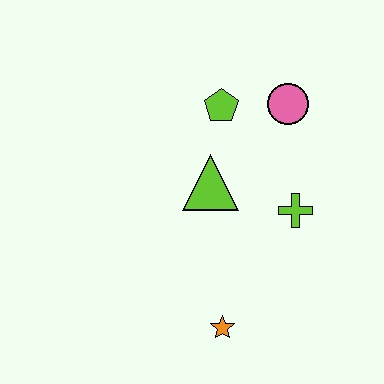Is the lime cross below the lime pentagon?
Yes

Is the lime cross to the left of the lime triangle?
No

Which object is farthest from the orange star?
The pink circle is farthest from the orange star.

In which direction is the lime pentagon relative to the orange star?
The lime pentagon is above the orange star.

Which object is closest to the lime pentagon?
The pink circle is closest to the lime pentagon.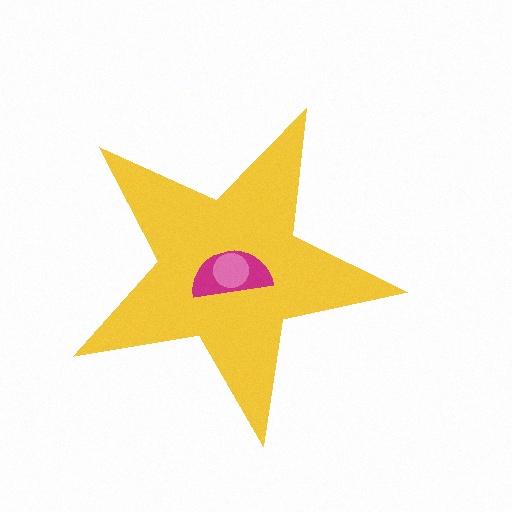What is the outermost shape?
The yellow star.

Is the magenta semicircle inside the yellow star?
Yes.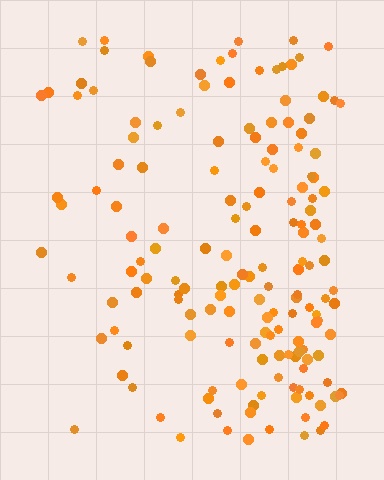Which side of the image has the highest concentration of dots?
The right.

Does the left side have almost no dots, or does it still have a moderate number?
Still a moderate number, just noticeably fewer than the right.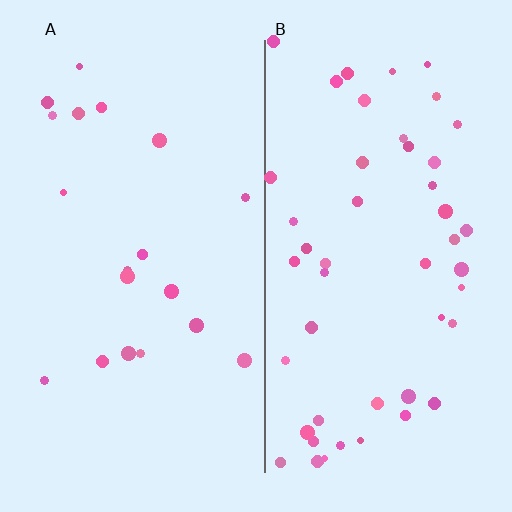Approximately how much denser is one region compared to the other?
Approximately 2.4× — region B over region A.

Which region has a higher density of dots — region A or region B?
B (the right).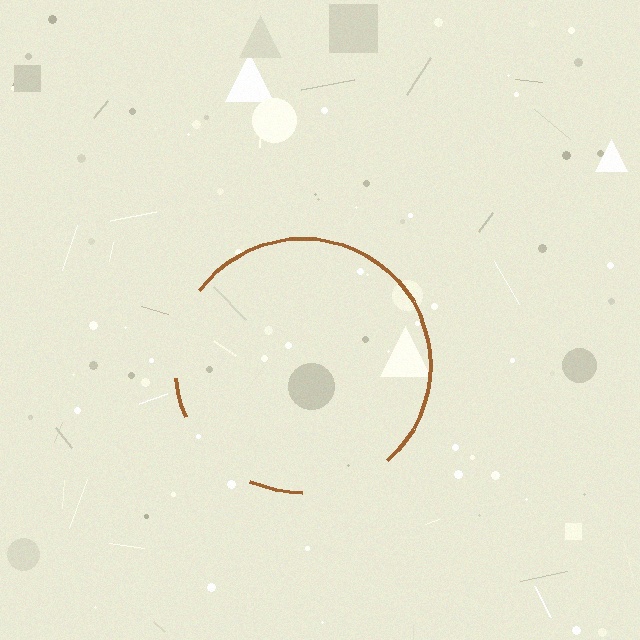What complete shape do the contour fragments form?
The contour fragments form a circle.